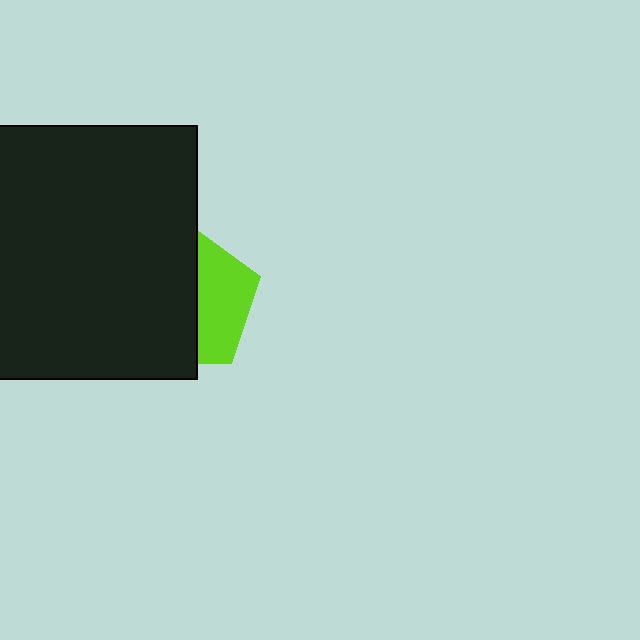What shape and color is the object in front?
The object in front is a black rectangle.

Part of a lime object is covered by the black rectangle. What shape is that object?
It is a pentagon.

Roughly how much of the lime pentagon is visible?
A small part of it is visible (roughly 39%).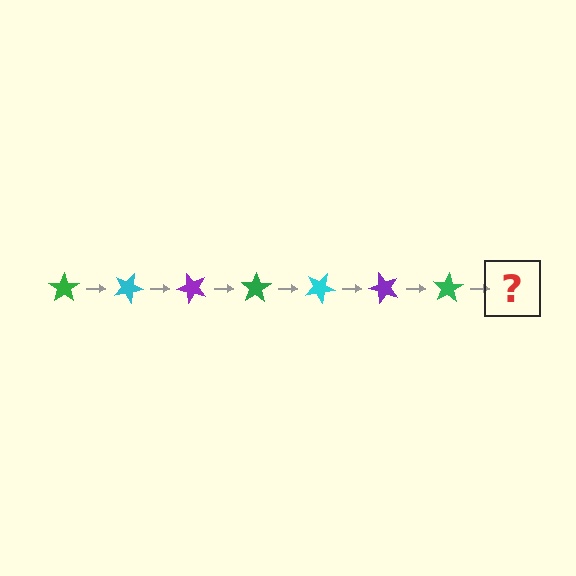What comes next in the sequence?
The next element should be a cyan star, rotated 175 degrees from the start.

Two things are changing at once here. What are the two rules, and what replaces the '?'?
The two rules are that it rotates 25 degrees each step and the color cycles through green, cyan, and purple. The '?' should be a cyan star, rotated 175 degrees from the start.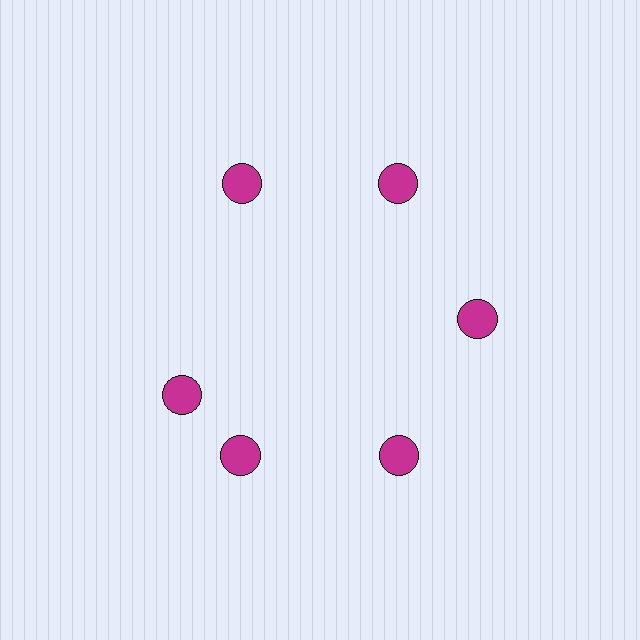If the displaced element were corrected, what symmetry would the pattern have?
It would have 6-fold rotational symmetry — the pattern would map onto itself every 60 degrees.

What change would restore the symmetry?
The symmetry would be restored by rotating it back into even spacing with its neighbors so that all 6 circles sit at equal angles and equal distance from the center.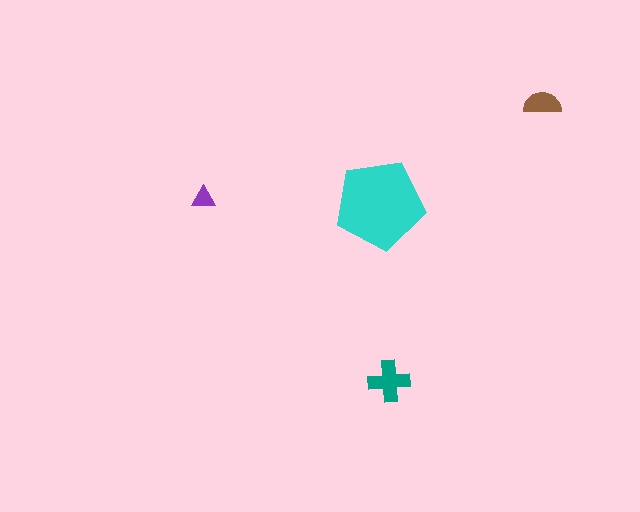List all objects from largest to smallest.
The cyan pentagon, the teal cross, the brown semicircle, the purple triangle.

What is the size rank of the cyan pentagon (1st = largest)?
1st.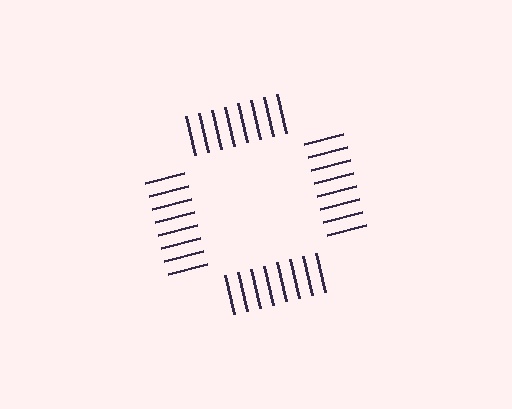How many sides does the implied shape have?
4 sides — the line-ends trace a square.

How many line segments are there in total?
32 — 8 along each of the 4 edges.